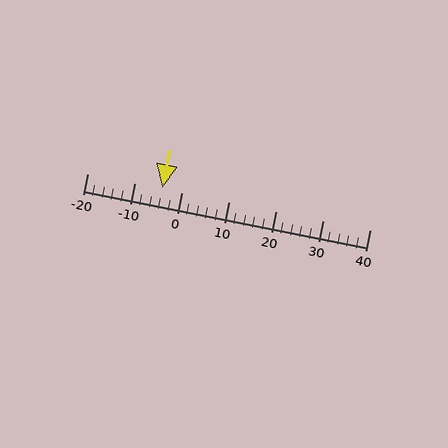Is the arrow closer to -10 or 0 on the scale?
The arrow is closer to 0.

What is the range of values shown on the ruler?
The ruler shows values from -20 to 40.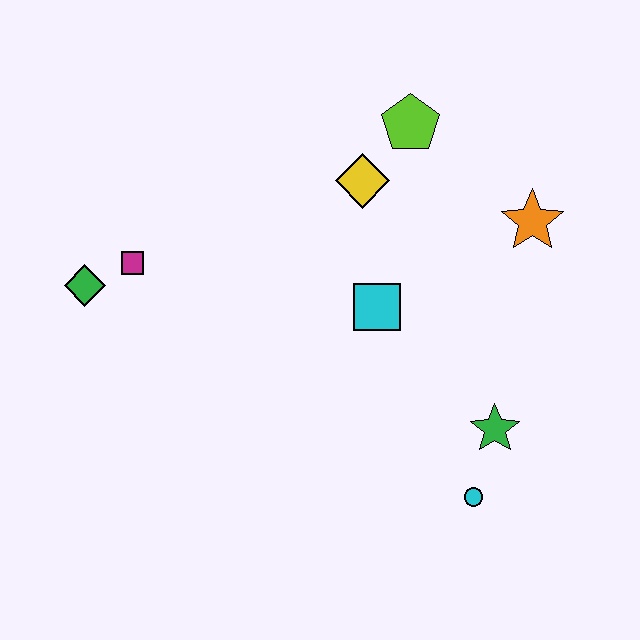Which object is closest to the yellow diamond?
The lime pentagon is closest to the yellow diamond.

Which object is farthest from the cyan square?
The green diamond is farthest from the cyan square.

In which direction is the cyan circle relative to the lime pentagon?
The cyan circle is below the lime pentagon.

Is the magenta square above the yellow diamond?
No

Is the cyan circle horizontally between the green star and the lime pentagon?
Yes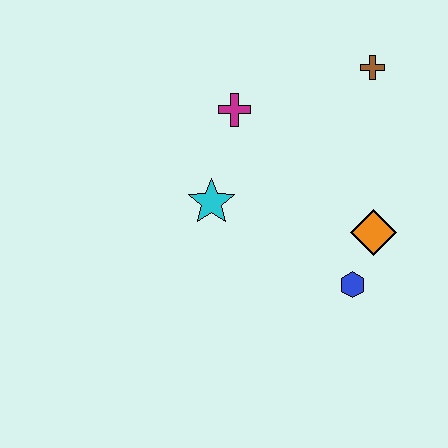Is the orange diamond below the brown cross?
Yes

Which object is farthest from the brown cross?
The blue hexagon is farthest from the brown cross.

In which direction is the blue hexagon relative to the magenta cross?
The blue hexagon is below the magenta cross.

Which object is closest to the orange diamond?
The blue hexagon is closest to the orange diamond.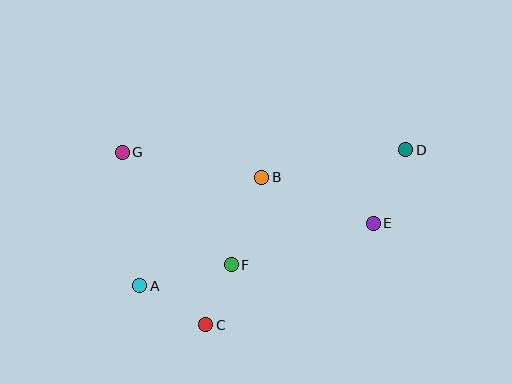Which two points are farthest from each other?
Points A and D are farthest from each other.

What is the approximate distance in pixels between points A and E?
The distance between A and E is approximately 242 pixels.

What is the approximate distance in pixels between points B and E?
The distance between B and E is approximately 121 pixels.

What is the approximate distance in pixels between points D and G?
The distance between D and G is approximately 284 pixels.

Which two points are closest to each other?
Points C and F are closest to each other.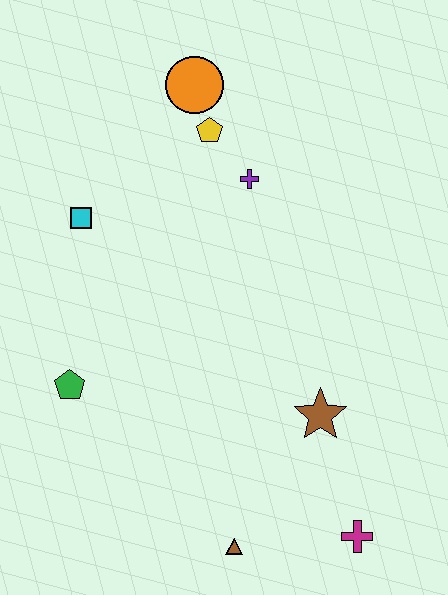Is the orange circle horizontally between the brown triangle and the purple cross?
No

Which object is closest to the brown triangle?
The magenta cross is closest to the brown triangle.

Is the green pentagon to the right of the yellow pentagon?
No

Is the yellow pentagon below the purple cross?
No